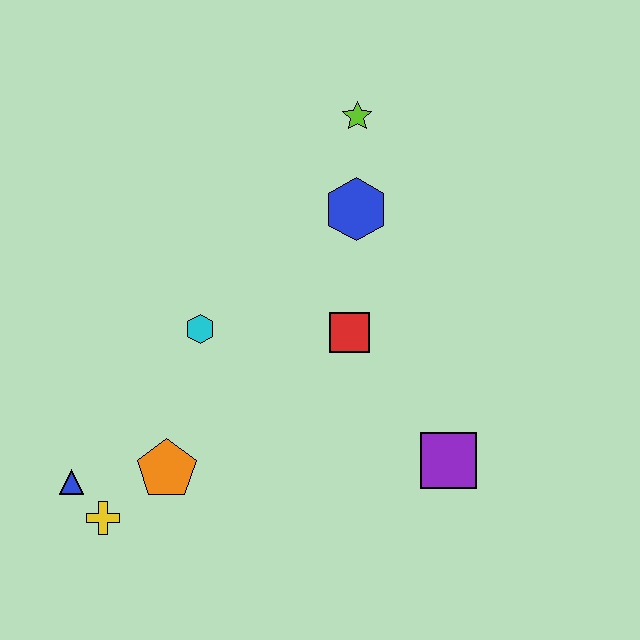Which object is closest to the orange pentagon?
The yellow cross is closest to the orange pentagon.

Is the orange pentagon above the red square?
No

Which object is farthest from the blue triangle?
The lime star is farthest from the blue triangle.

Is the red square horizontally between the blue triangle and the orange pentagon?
No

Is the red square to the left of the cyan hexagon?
No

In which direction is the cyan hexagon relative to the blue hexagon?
The cyan hexagon is to the left of the blue hexagon.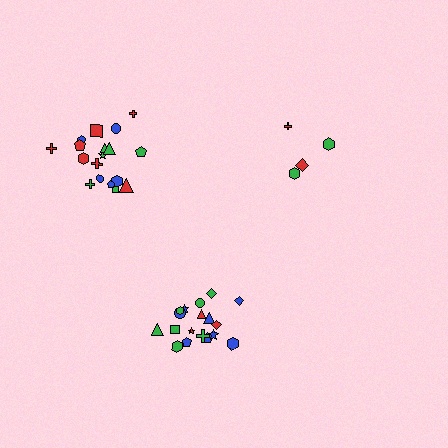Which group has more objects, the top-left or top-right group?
The top-left group.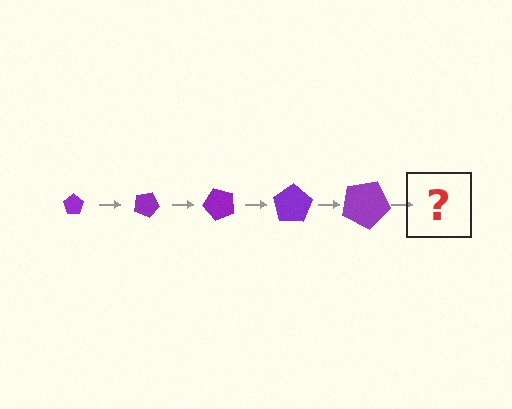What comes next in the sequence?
The next element should be a pentagon, larger than the previous one and rotated 125 degrees from the start.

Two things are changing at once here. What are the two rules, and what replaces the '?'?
The two rules are that the pentagon grows larger each step and it rotates 25 degrees each step. The '?' should be a pentagon, larger than the previous one and rotated 125 degrees from the start.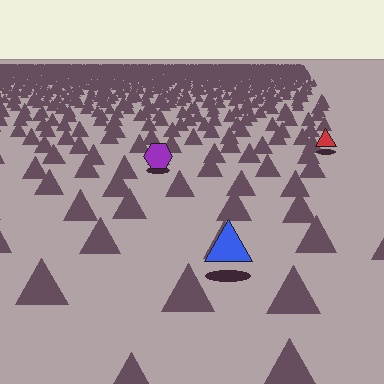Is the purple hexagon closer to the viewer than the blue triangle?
No. The blue triangle is closer — you can tell from the texture gradient: the ground texture is coarser near it.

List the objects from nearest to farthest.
From nearest to farthest: the blue triangle, the purple hexagon, the red triangle.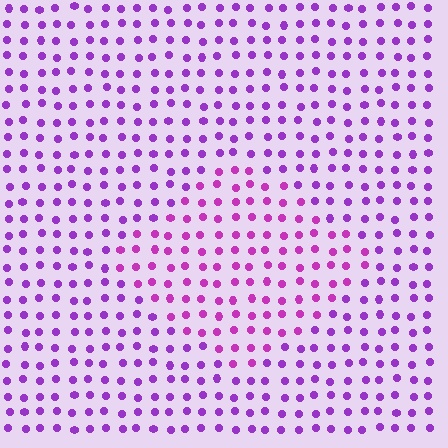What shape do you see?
I see a diamond.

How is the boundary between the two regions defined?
The boundary is defined purely by a slight shift in hue (about 24 degrees). Spacing, size, and orientation are identical on both sides.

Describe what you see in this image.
The image is filled with small purple elements in a uniform arrangement. A diamond-shaped region is visible where the elements are tinted to a slightly different hue, forming a subtle color boundary.